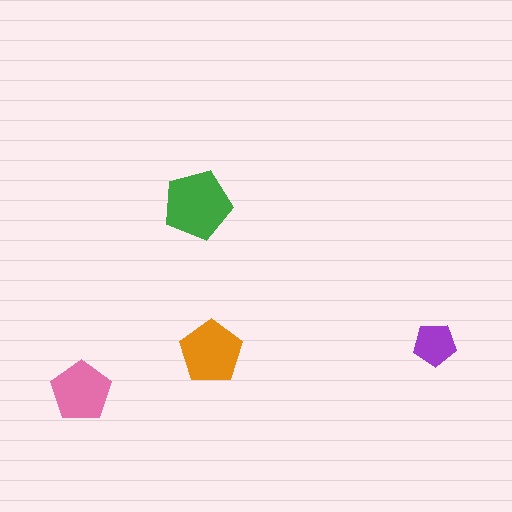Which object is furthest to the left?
The pink pentagon is leftmost.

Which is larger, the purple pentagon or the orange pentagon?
The orange one.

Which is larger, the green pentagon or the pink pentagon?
The green one.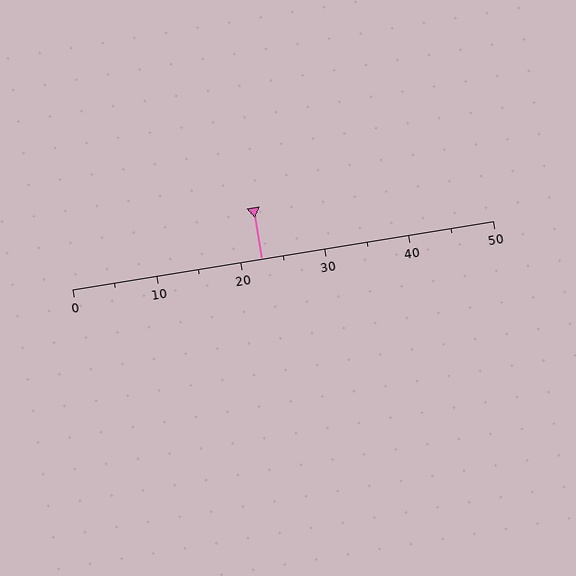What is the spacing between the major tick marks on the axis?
The major ticks are spaced 10 apart.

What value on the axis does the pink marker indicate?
The marker indicates approximately 22.5.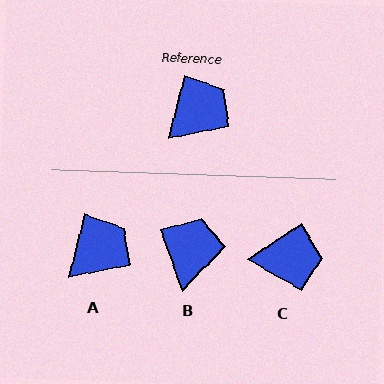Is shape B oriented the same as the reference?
No, it is off by about 34 degrees.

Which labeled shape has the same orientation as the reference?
A.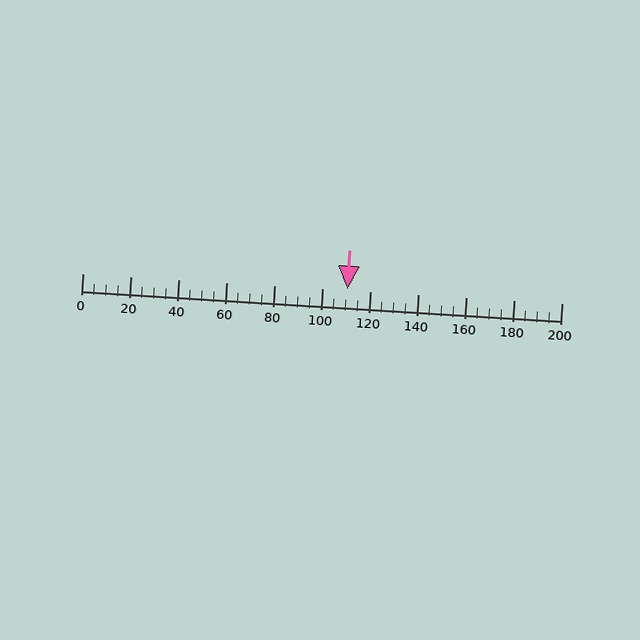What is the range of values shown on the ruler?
The ruler shows values from 0 to 200.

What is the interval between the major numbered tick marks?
The major tick marks are spaced 20 units apart.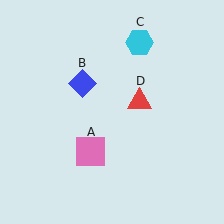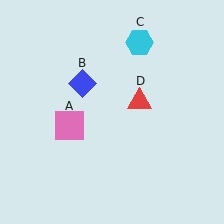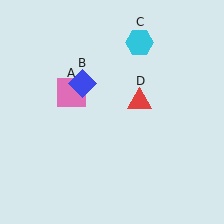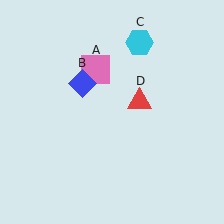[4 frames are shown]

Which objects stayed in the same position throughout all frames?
Blue diamond (object B) and cyan hexagon (object C) and red triangle (object D) remained stationary.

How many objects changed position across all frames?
1 object changed position: pink square (object A).